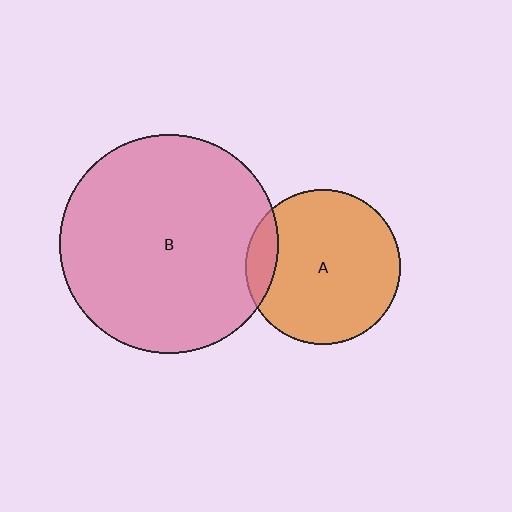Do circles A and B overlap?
Yes.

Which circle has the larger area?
Circle B (pink).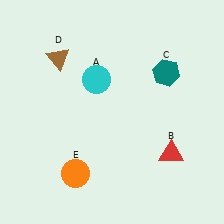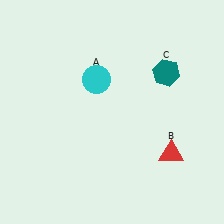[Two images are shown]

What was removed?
The orange circle (E), the brown triangle (D) were removed in Image 2.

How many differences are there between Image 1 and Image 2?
There are 2 differences between the two images.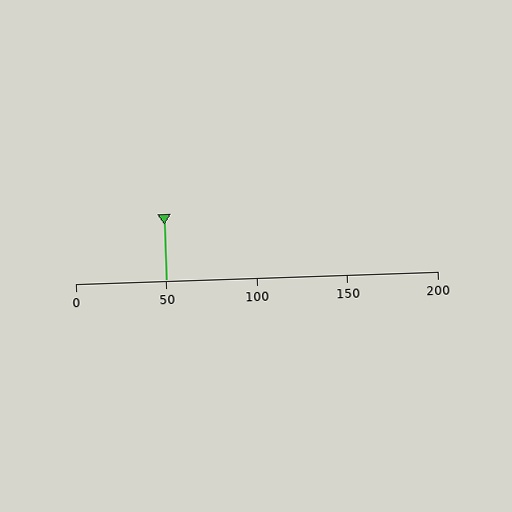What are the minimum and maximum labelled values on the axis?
The axis runs from 0 to 200.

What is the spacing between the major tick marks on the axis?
The major ticks are spaced 50 apart.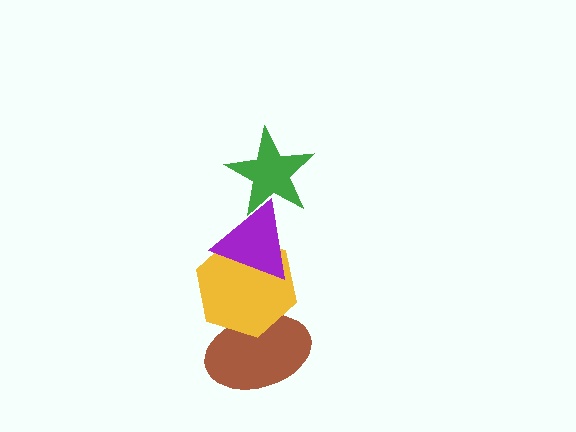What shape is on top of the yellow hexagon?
The purple triangle is on top of the yellow hexagon.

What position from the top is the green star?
The green star is 1st from the top.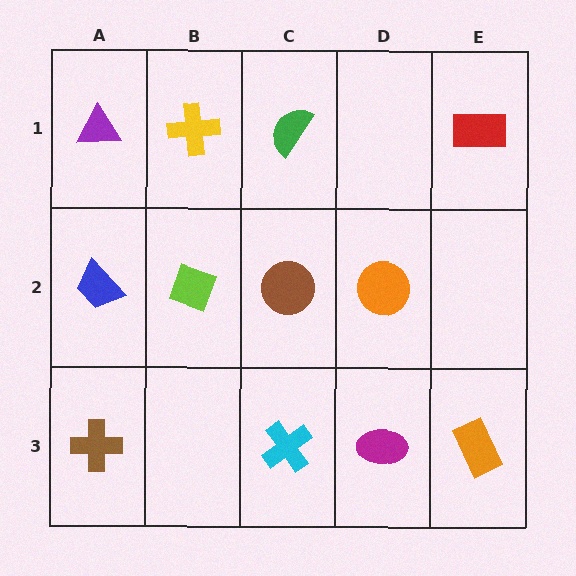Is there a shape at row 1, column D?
No, that cell is empty.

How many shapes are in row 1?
4 shapes.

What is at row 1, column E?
A red rectangle.